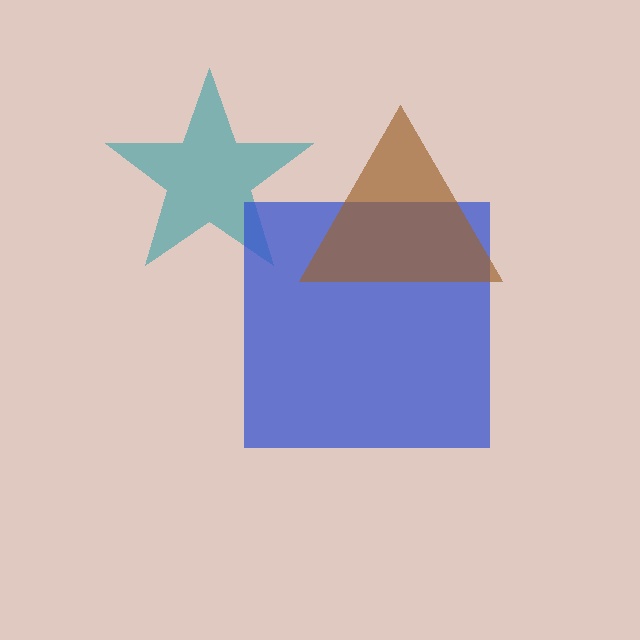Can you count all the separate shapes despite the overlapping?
Yes, there are 3 separate shapes.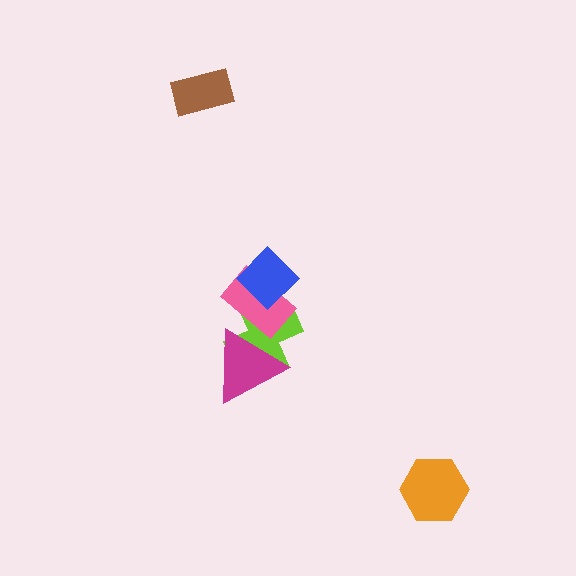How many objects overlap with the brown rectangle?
0 objects overlap with the brown rectangle.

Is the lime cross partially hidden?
Yes, it is partially covered by another shape.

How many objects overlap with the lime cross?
3 objects overlap with the lime cross.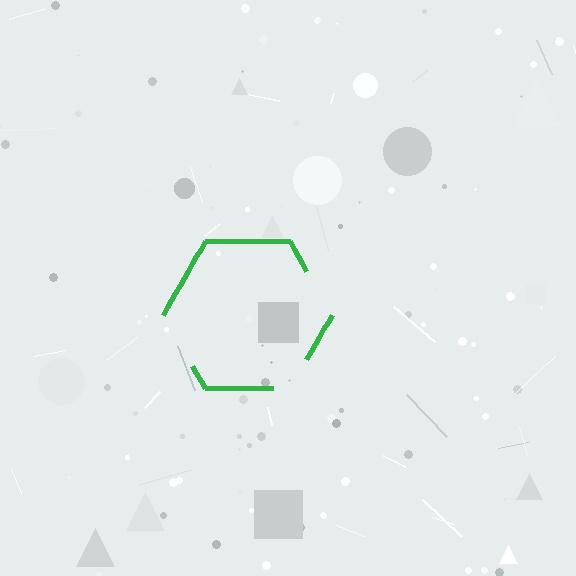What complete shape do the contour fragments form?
The contour fragments form a hexagon.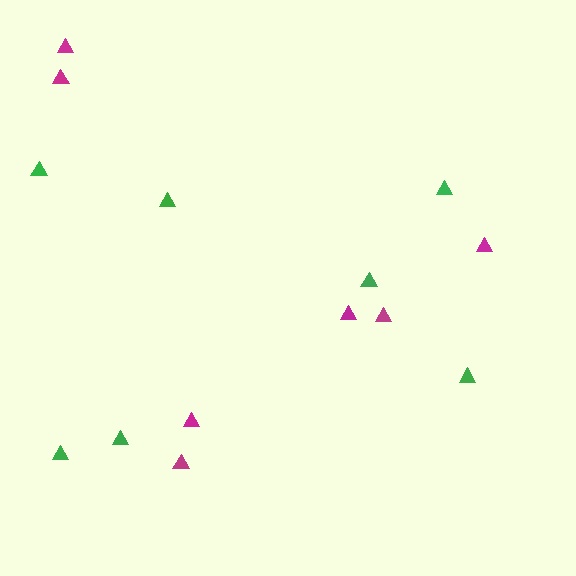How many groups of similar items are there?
There are 2 groups: one group of magenta triangles (7) and one group of green triangles (7).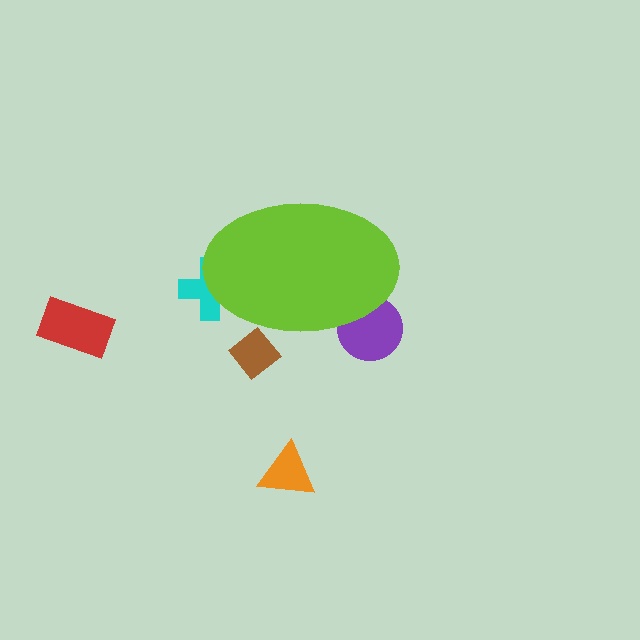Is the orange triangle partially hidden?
No, the orange triangle is fully visible.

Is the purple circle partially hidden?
Yes, the purple circle is partially hidden behind the lime ellipse.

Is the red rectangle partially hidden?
No, the red rectangle is fully visible.